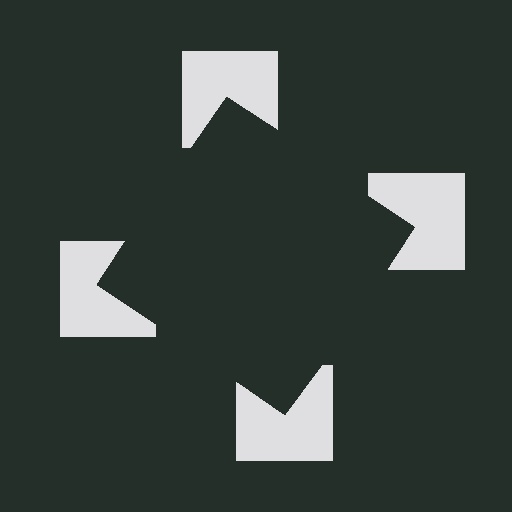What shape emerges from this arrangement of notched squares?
An illusory square — its edges are inferred from the aligned wedge cuts in the notched squares, not physically drawn.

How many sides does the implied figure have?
4 sides.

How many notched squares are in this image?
There are 4 — one at each vertex of the illusory square.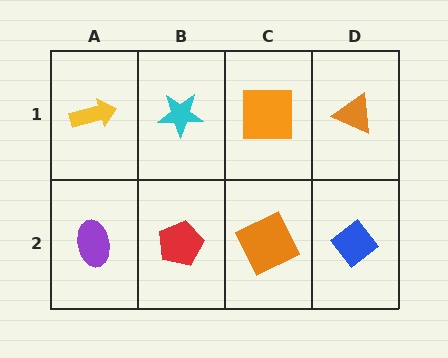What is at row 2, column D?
A blue diamond.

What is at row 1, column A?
A yellow arrow.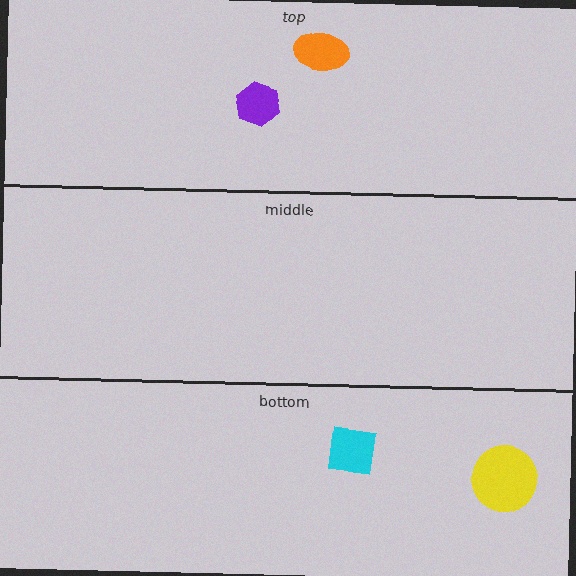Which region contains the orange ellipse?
The top region.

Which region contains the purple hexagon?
The top region.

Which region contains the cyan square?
The bottom region.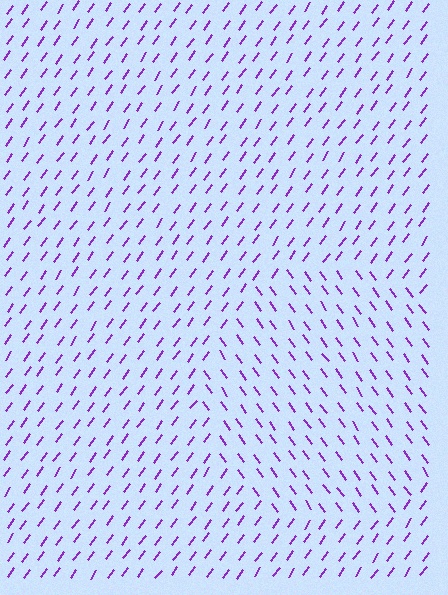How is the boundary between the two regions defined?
The boundary is defined purely by a change in line orientation (approximately 72 degrees difference). All lines are the same color and thickness.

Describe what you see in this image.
The image is filled with small purple line segments. A circle region in the image has lines oriented differently from the surrounding lines, creating a visible texture boundary.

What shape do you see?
I see a circle.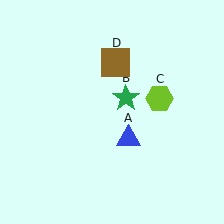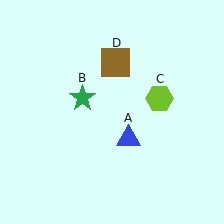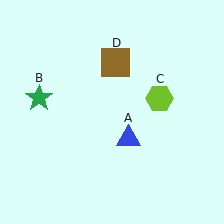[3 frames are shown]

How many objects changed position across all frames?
1 object changed position: green star (object B).